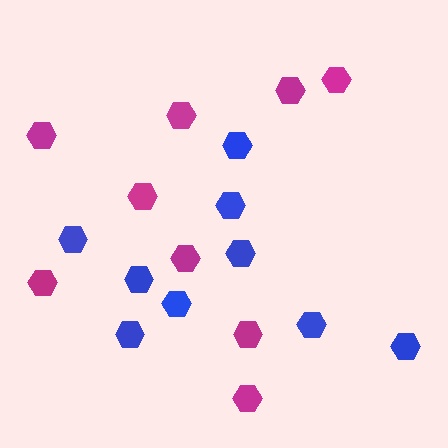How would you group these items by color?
There are 2 groups: one group of magenta hexagons (9) and one group of blue hexagons (9).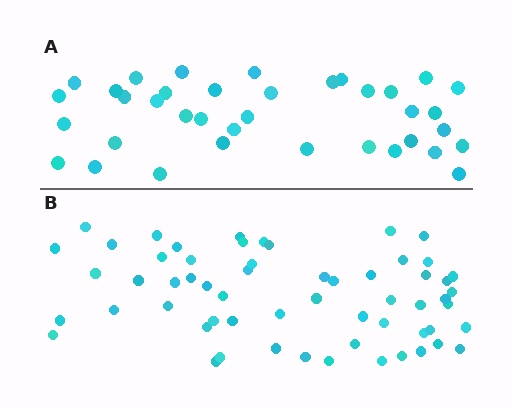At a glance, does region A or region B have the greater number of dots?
Region B (the bottom region) has more dots.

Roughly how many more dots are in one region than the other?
Region B has approximately 20 more dots than region A.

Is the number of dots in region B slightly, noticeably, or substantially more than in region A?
Region B has substantially more. The ratio is roughly 1.6 to 1.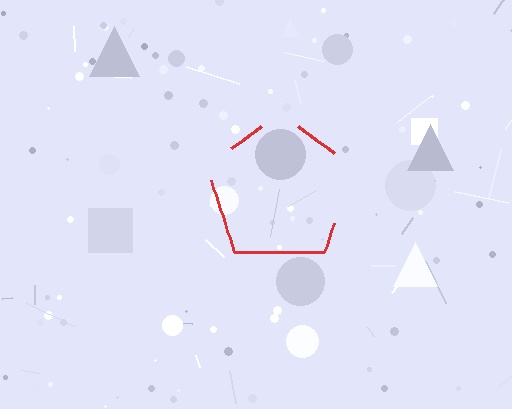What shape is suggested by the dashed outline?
The dashed outline suggests a pentagon.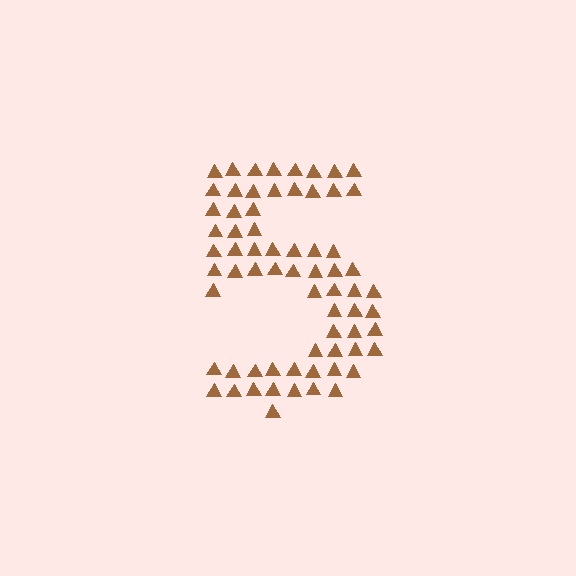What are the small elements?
The small elements are triangles.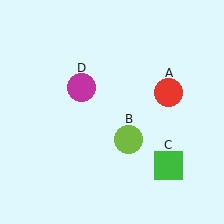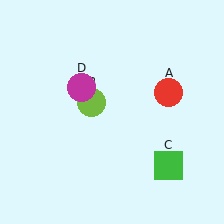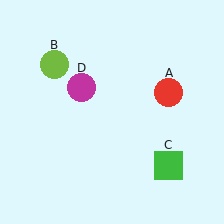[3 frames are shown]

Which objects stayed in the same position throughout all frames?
Red circle (object A) and green square (object C) and magenta circle (object D) remained stationary.